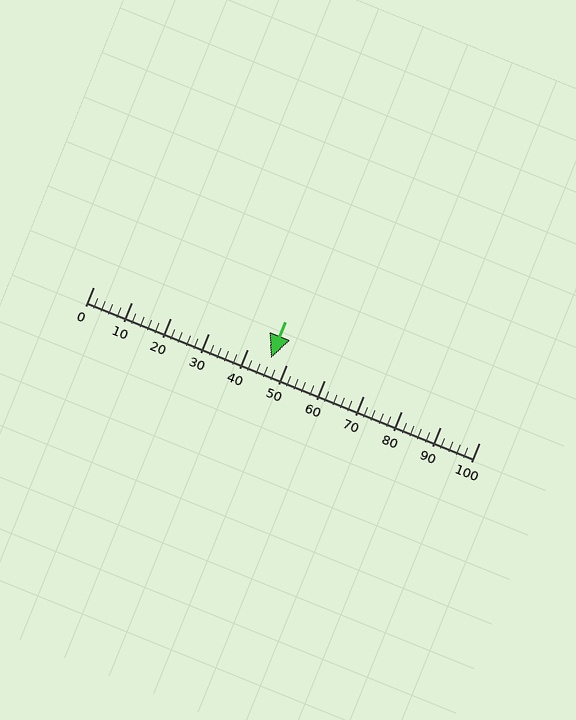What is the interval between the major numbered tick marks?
The major tick marks are spaced 10 units apart.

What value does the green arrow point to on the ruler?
The green arrow points to approximately 46.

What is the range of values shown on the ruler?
The ruler shows values from 0 to 100.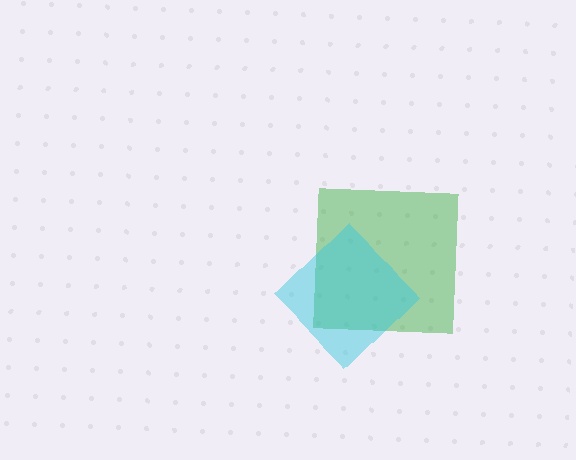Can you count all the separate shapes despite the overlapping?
Yes, there are 2 separate shapes.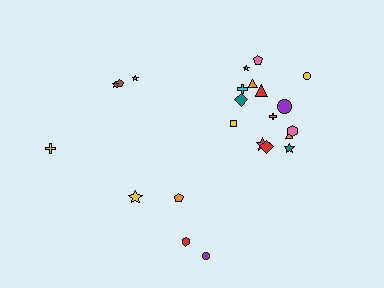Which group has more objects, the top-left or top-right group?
The top-right group.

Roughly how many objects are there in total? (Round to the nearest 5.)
Roughly 25 objects in total.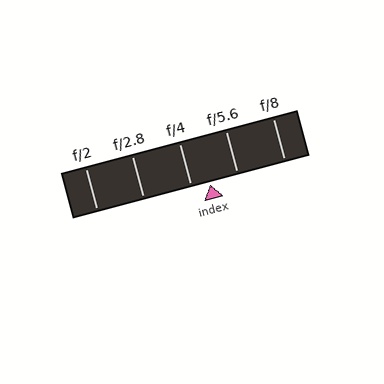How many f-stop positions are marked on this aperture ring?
There are 5 f-stop positions marked.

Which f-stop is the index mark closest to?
The index mark is closest to f/4.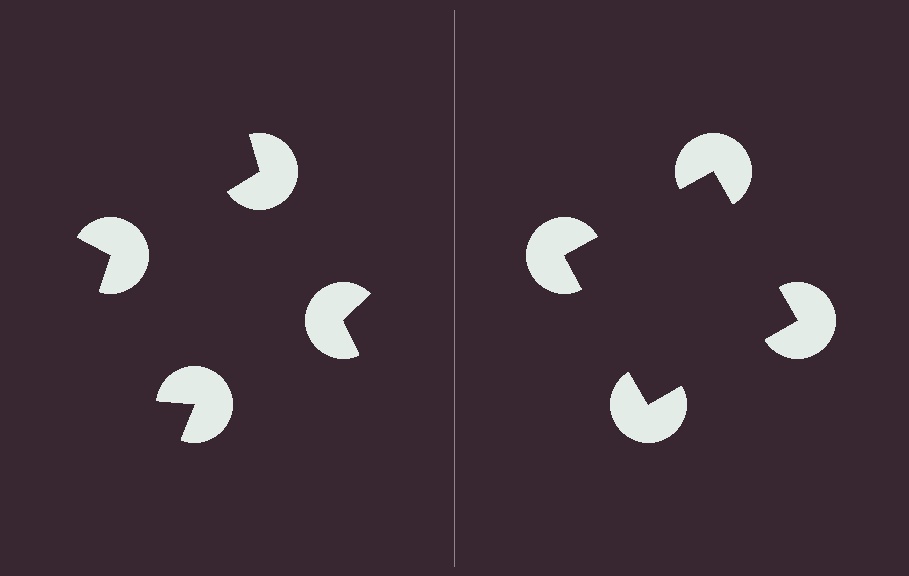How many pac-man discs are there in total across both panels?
8 — 4 on each side.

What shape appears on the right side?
An illusory square.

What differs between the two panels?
The pac-man discs are positioned identically on both sides; only the wedge orientations differ. On the right they align to a square; on the left they are misaligned.